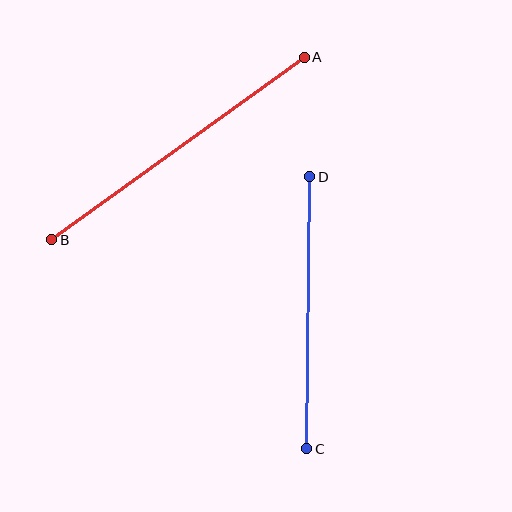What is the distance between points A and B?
The distance is approximately 311 pixels.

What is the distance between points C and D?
The distance is approximately 272 pixels.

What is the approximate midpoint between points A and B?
The midpoint is at approximately (178, 149) pixels.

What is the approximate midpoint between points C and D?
The midpoint is at approximately (308, 313) pixels.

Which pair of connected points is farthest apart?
Points A and B are farthest apart.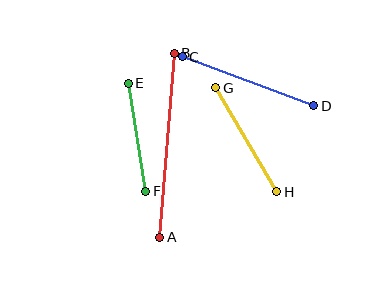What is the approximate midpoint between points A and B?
The midpoint is at approximately (167, 145) pixels.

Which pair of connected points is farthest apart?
Points A and B are farthest apart.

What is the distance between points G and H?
The distance is approximately 121 pixels.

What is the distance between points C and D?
The distance is approximately 140 pixels.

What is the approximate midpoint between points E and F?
The midpoint is at approximately (137, 137) pixels.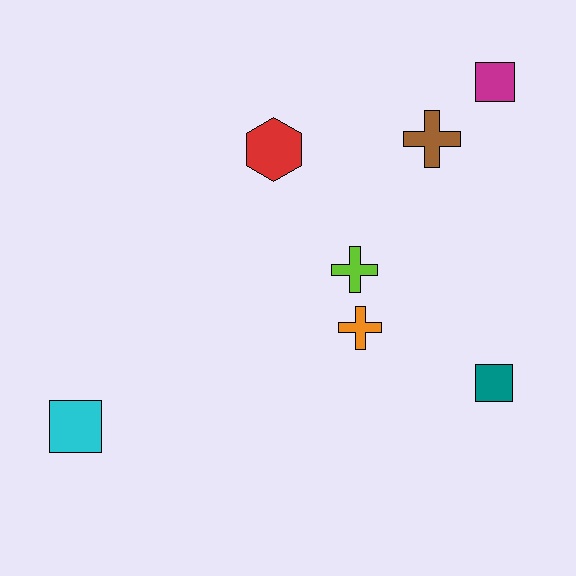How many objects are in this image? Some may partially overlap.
There are 7 objects.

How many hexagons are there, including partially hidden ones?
There is 1 hexagon.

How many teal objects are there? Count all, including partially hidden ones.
There is 1 teal object.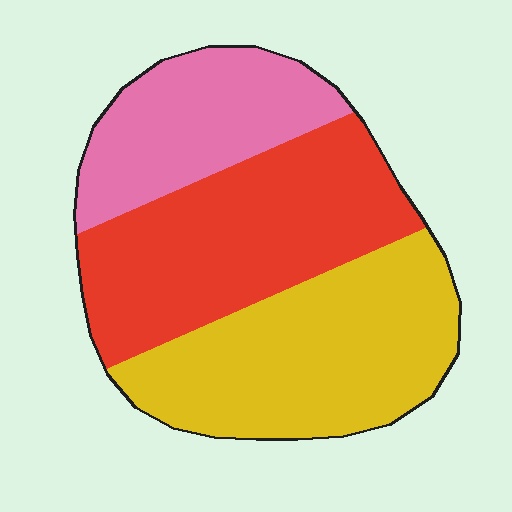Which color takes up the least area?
Pink, at roughly 25%.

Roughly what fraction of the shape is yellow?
Yellow takes up between a third and a half of the shape.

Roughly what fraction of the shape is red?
Red covers 38% of the shape.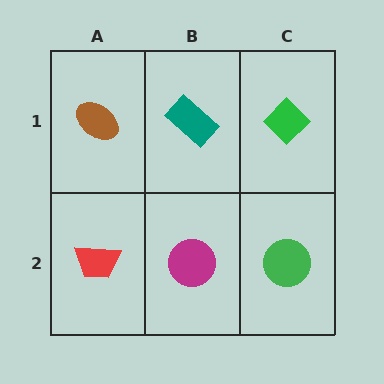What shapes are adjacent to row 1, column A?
A red trapezoid (row 2, column A), a teal rectangle (row 1, column B).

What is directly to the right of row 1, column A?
A teal rectangle.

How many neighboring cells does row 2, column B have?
3.